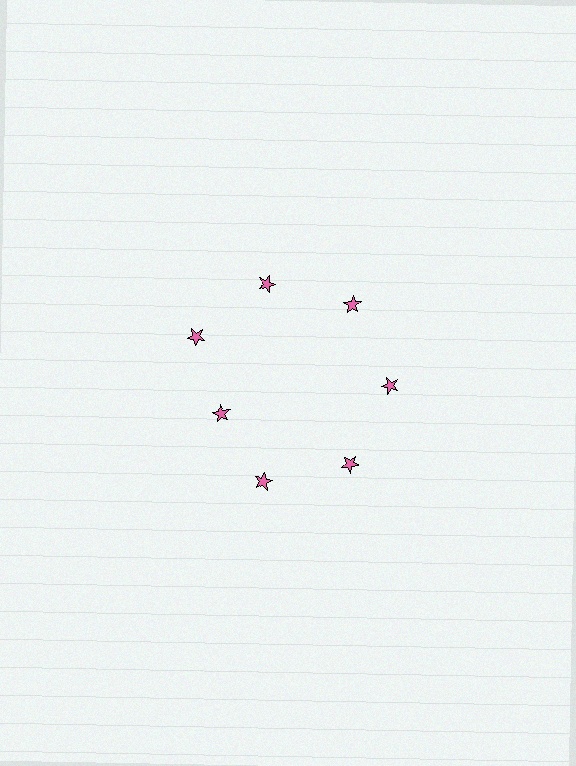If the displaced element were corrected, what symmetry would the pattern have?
It would have 7-fold rotational symmetry — the pattern would map onto itself every 51 degrees.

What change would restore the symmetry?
The symmetry would be restored by moving it outward, back onto the ring so that all 7 stars sit at equal angles and equal distance from the center.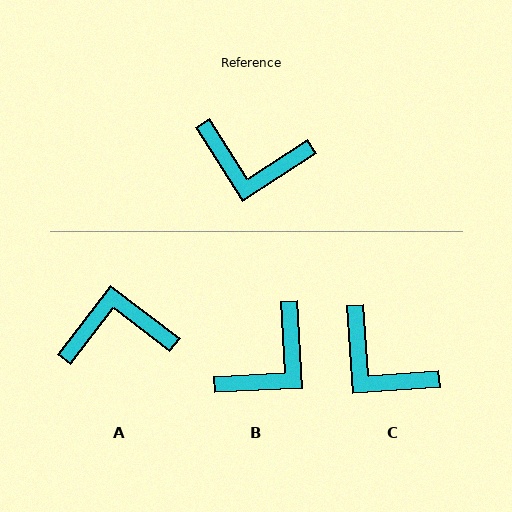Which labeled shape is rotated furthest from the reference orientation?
A, about 160 degrees away.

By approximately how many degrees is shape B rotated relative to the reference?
Approximately 60 degrees counter-clockwise.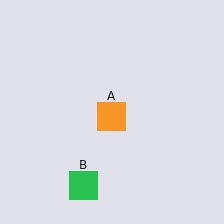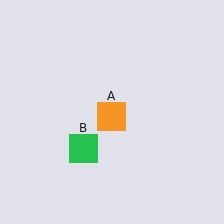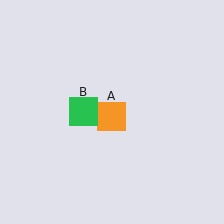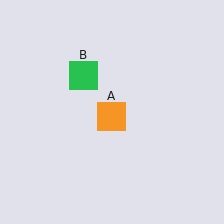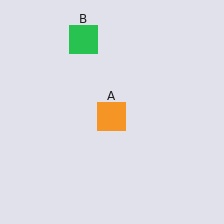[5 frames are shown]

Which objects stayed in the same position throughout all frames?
Orange square (object A) remained stationary.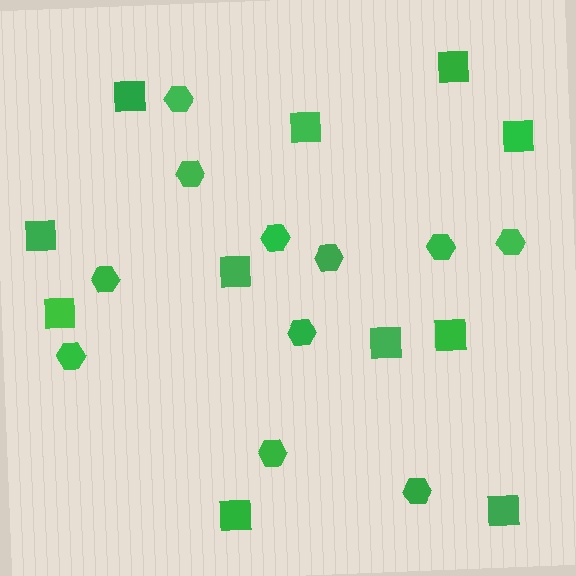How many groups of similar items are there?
There are 2 groups: one group of hexagons (11) and one group of squares (11).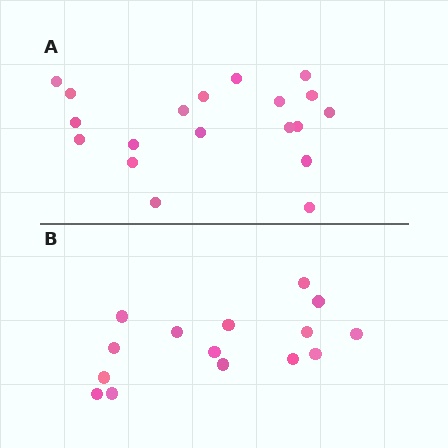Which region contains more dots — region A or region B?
Region A (the top region) has more dots.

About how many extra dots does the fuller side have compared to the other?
Region A has about 4 more dots than region B.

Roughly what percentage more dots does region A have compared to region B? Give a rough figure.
About 25% more.